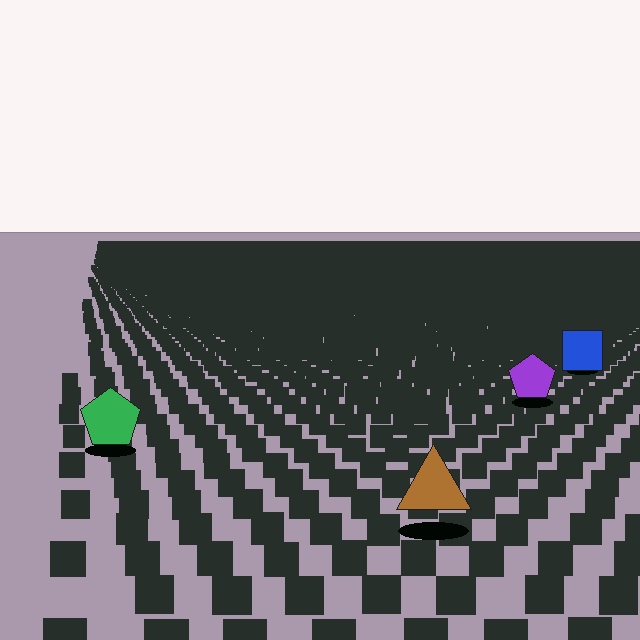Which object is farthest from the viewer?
The blue square is farthest from the viewer. It appears smaller and the ground texture around it is denser.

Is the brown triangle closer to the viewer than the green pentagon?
Yes. The brown triangle is closer — you can tell from the texture gradient: the ground texture is coarser near it.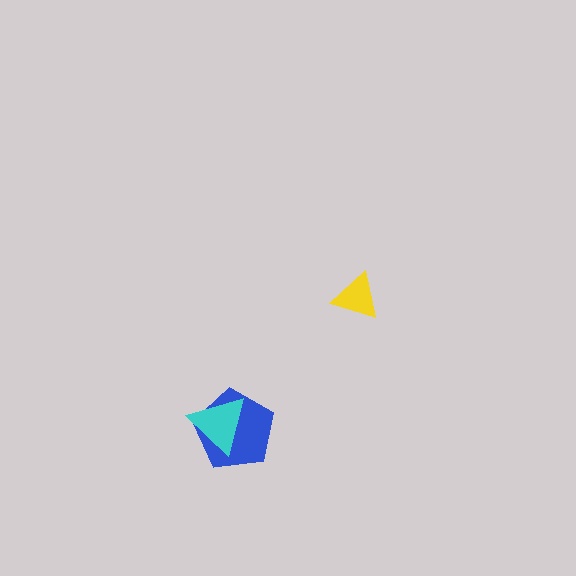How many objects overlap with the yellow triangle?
0 objects overlap with the yellow triangle.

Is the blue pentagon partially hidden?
Yes, it is partially covered by another shape.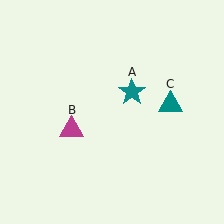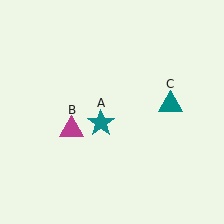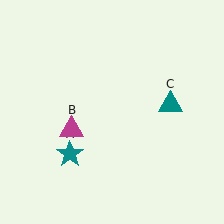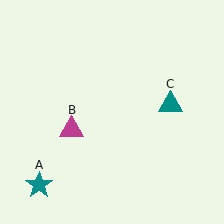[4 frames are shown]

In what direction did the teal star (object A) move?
The teal star (object A) moved down and to the left.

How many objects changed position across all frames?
1 object changed position: teal star (object A).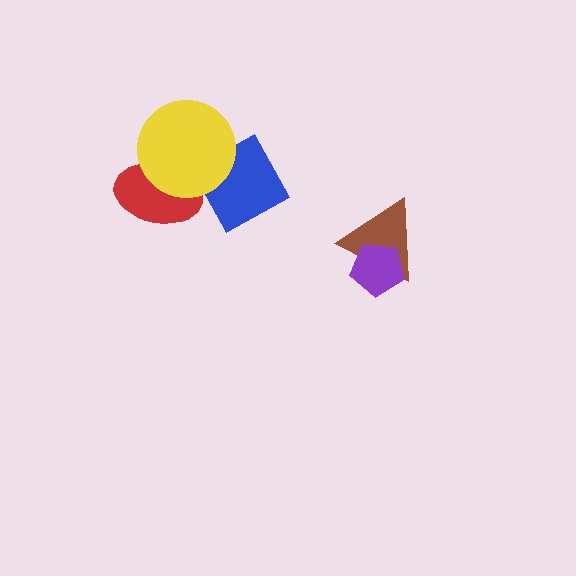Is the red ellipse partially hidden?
Yes, it is partially covered by another shape.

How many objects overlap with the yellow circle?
2 objects overlap with the yellow circle.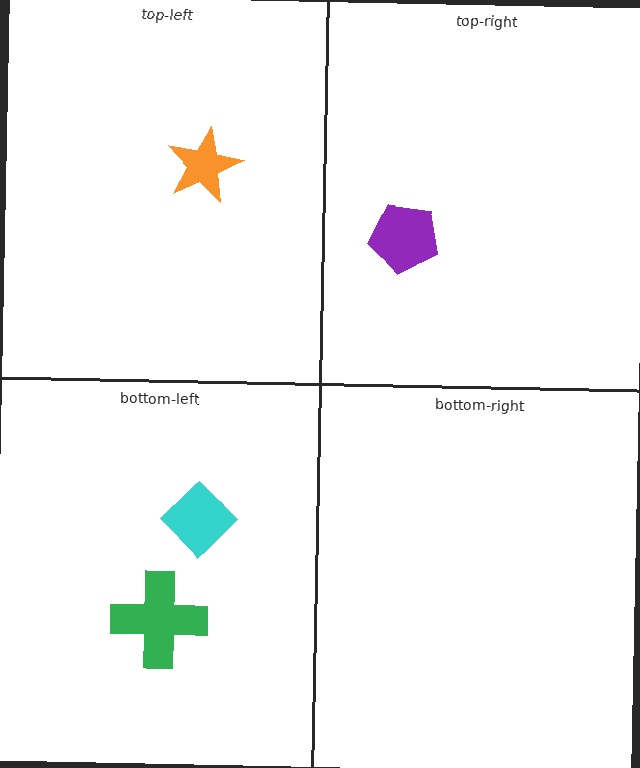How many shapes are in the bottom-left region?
2.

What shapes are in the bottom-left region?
The cyan diamond, the green cross.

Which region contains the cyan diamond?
The bottom-left region.